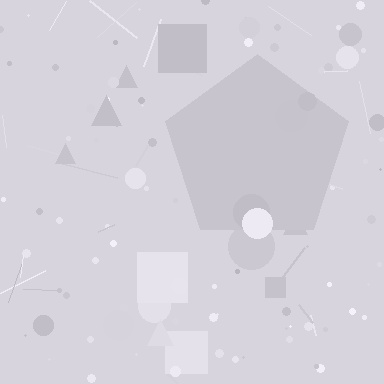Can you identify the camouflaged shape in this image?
The camouflaged shape is a pentagon.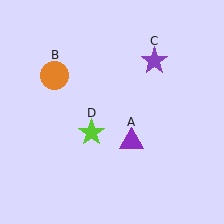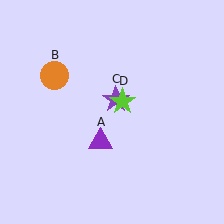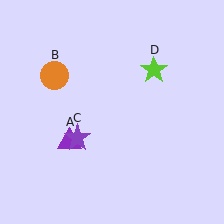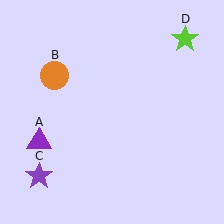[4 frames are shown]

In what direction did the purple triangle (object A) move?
The purple triangle (object A) moved left.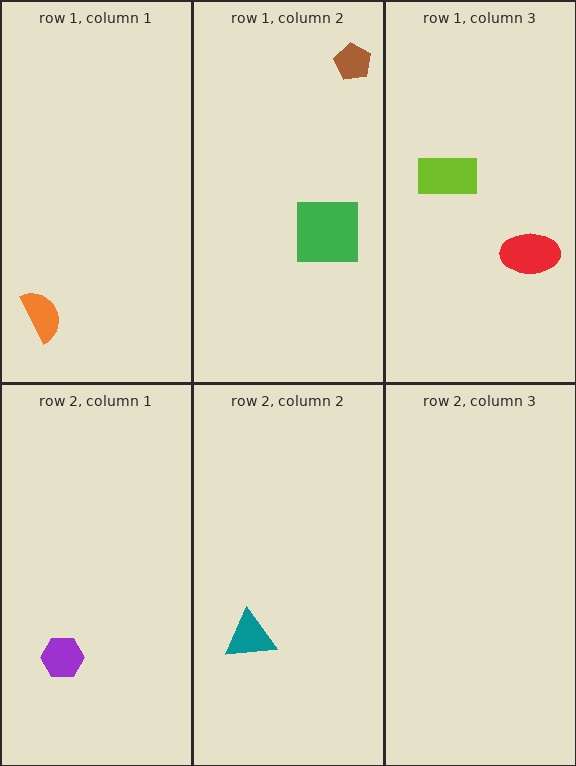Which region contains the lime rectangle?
The row 1, column 3 region.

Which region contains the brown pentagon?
The row 1, column 2 region.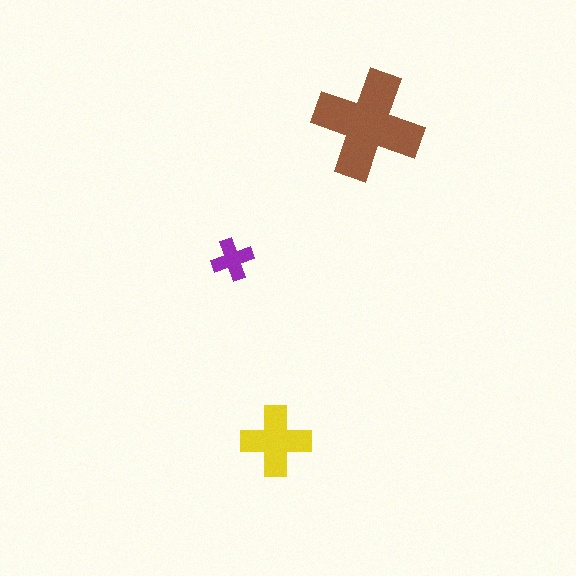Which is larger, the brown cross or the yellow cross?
The brown one.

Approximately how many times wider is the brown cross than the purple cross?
About 2.5 times wider.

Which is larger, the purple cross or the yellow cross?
The yellow one.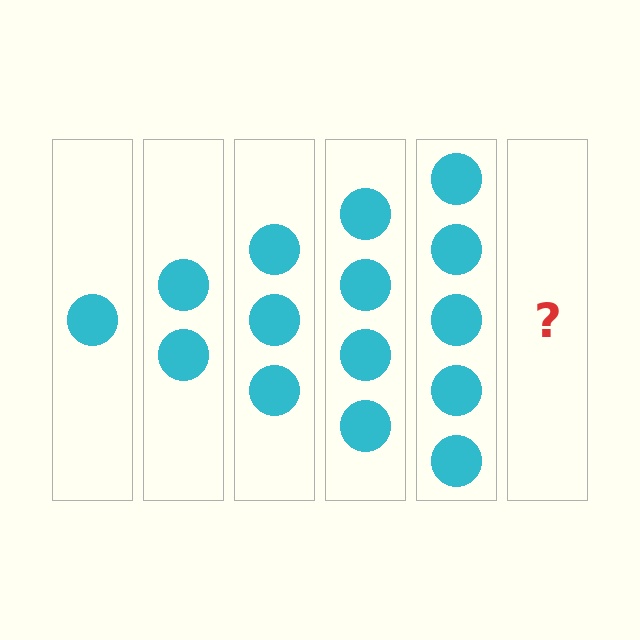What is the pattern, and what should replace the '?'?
The pattern is that each step adds one more circle. The '?' should be 6 circles.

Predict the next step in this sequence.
The next step is 6 circles.